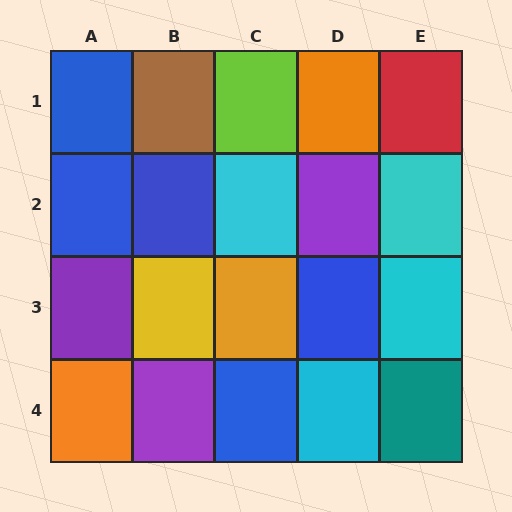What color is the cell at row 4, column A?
Orange.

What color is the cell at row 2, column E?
Cyan.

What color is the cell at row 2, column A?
Blue.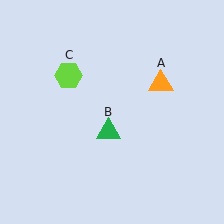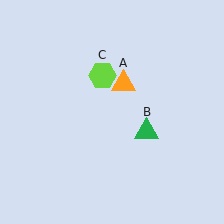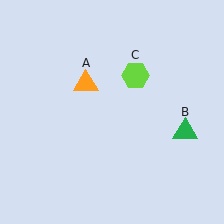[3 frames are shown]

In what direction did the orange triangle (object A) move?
The orange triangle (object A) moved left.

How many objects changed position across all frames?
3 objects changed position: orange triangle (object A), green triangle (object B), lime hexagon (object C).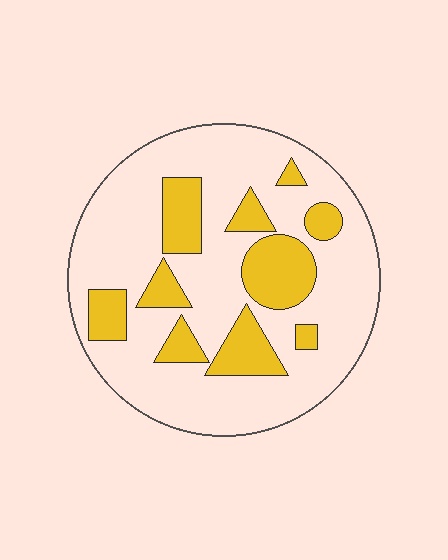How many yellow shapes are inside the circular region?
10.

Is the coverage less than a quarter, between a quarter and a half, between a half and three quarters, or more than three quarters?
Less than a quarter.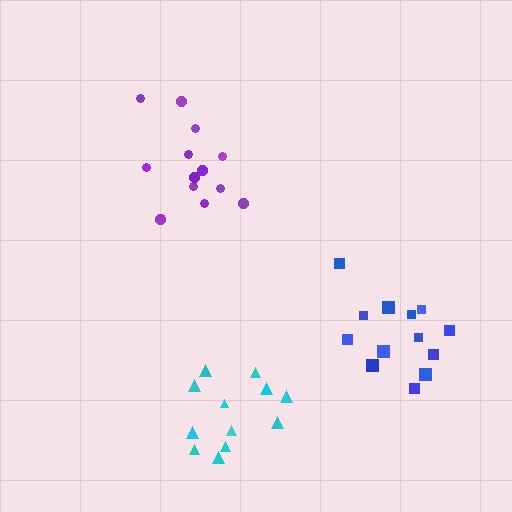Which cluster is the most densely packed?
Cyan.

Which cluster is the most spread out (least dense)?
Blue.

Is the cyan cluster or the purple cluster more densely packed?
Cyan.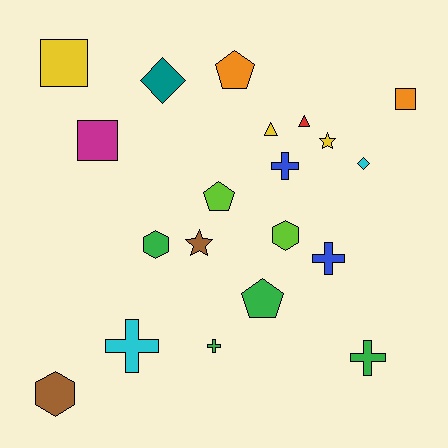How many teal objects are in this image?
There is 1 teal object.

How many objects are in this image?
There are 20 objects.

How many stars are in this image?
There are 2 stars.